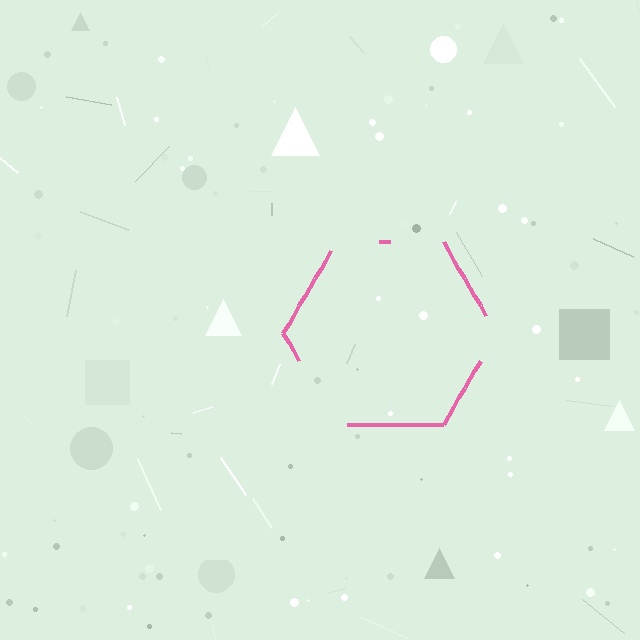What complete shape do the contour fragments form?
The contour fragments form a hexagon.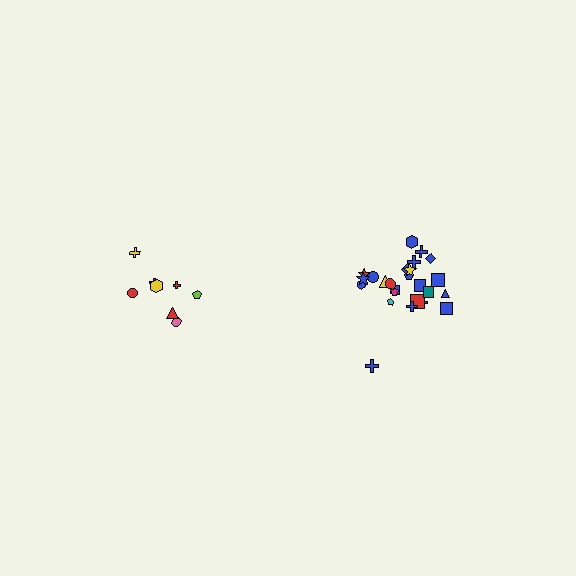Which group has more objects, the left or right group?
The right group.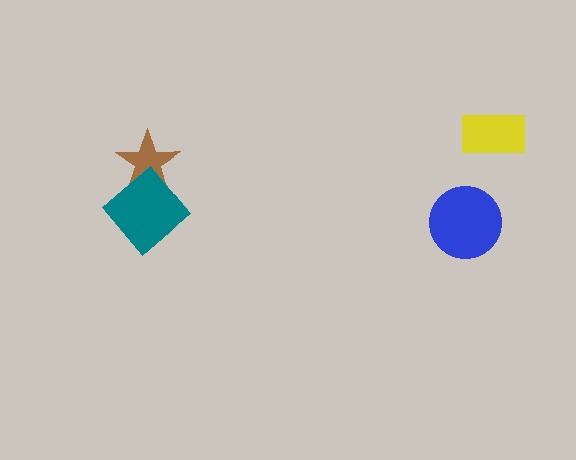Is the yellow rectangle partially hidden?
No, no other shape covers it.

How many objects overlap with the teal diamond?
1 object overlaps with the teal diamond.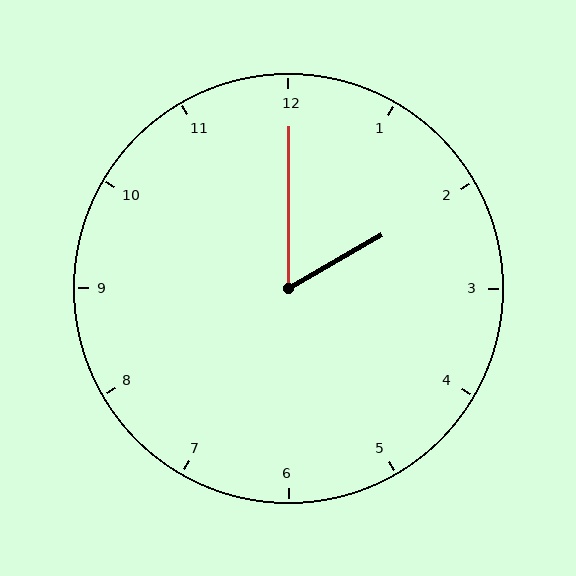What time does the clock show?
2:00.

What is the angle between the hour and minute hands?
Approximately 60 degrees.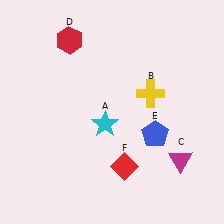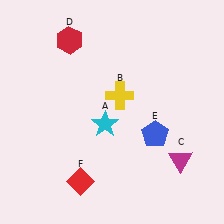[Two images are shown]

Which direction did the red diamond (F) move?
The red diamond (F) moved left.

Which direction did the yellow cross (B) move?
The yellow cross (B) moved left.